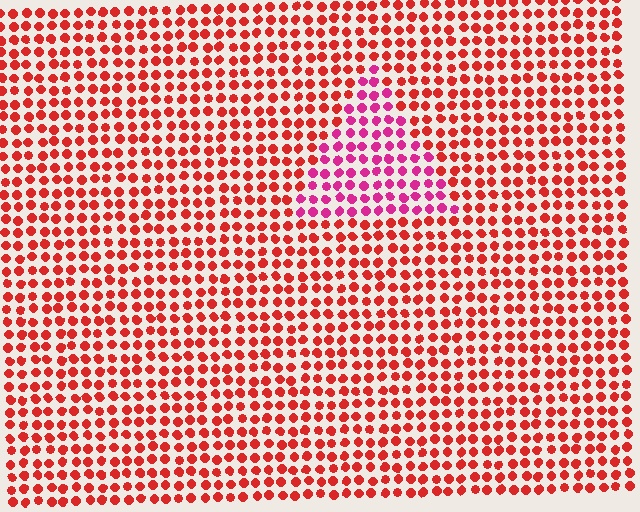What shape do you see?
I see a triangle.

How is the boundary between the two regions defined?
The boundary is defined purely by a slight shift in hue (about 37 degrees). Spacing, size, and orientation are identical on both sides.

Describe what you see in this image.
The image is filled with small red elements in a uniform arrangement. A triangle-shaped region is visible where the elements are tinted to a slightly different hue, forming a subtle color boundary.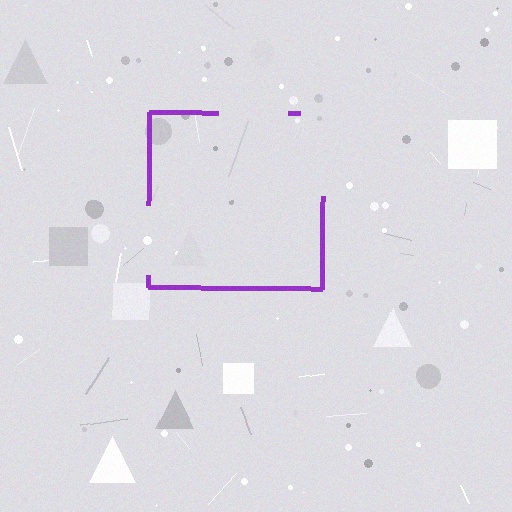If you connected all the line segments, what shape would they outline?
They would outline a square.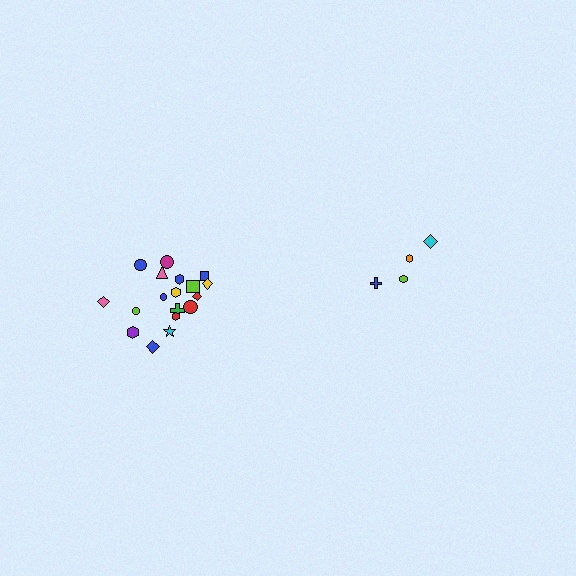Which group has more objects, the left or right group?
The left group.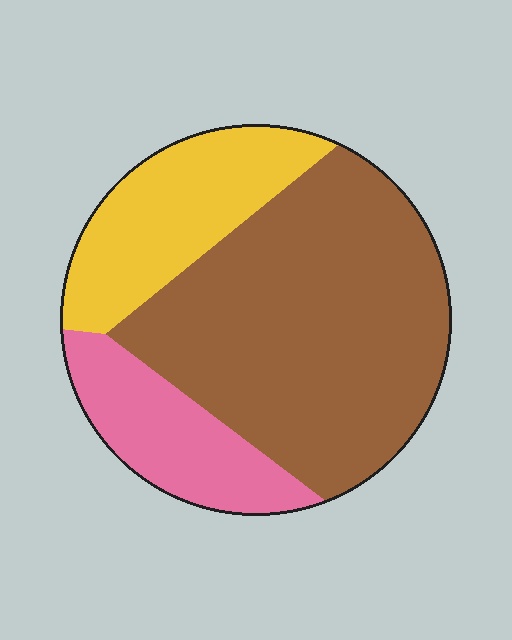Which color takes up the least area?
Pink, at roughly 20%.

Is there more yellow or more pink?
Yellow.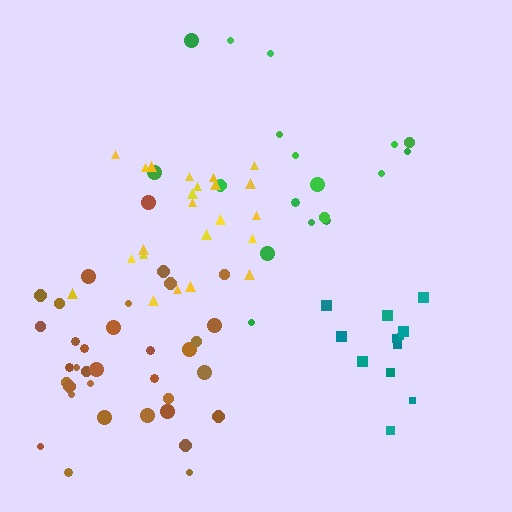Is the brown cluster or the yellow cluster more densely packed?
Brown.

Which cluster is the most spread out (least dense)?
Green.